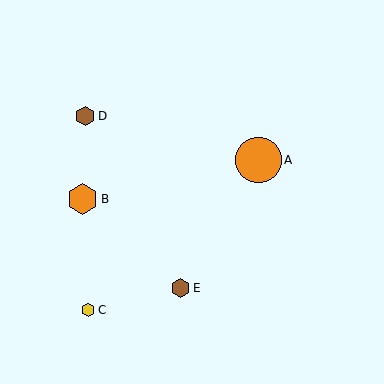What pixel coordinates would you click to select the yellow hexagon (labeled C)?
Click at (88, 310) to select the yellow hexagon C.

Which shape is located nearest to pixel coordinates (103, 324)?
The yellow hexagon (labeled C) at (88, 310) is nearest to that location.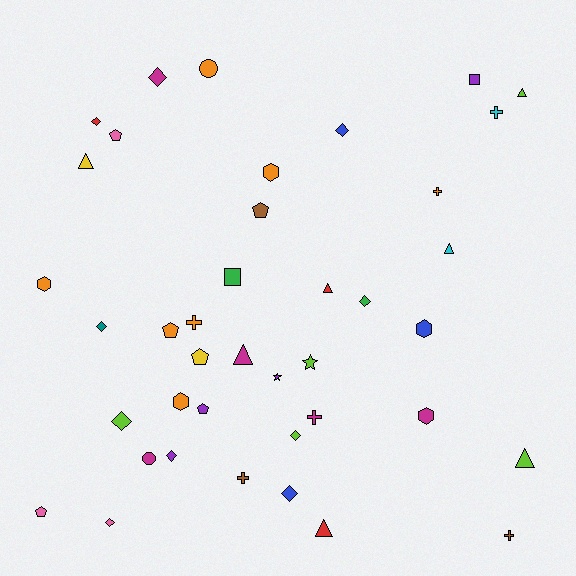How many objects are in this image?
There are 40 objects.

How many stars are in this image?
There are 2 stars.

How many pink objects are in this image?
There are 3 pink objects.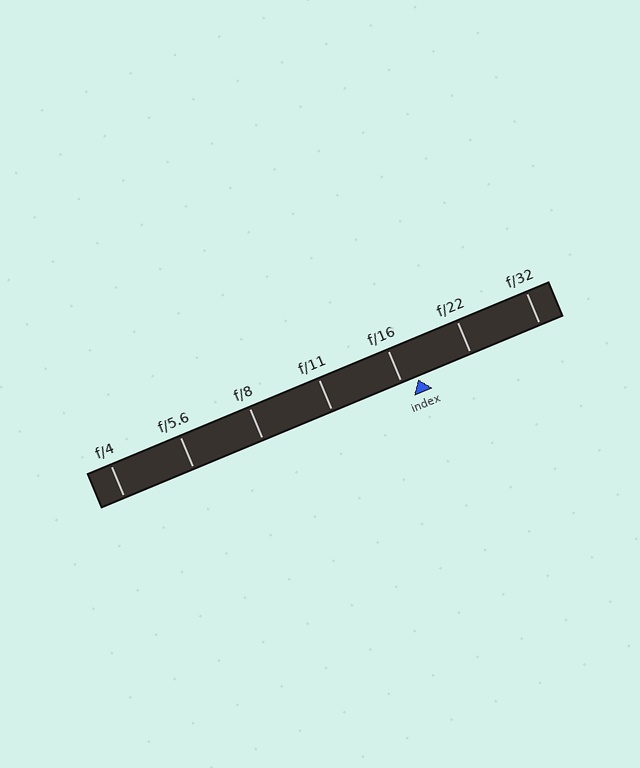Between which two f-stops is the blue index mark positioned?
The index mark is between f/16 and f/22.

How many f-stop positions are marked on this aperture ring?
There are 7 f-stop positions marked.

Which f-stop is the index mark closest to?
The index mark is closest to f/16.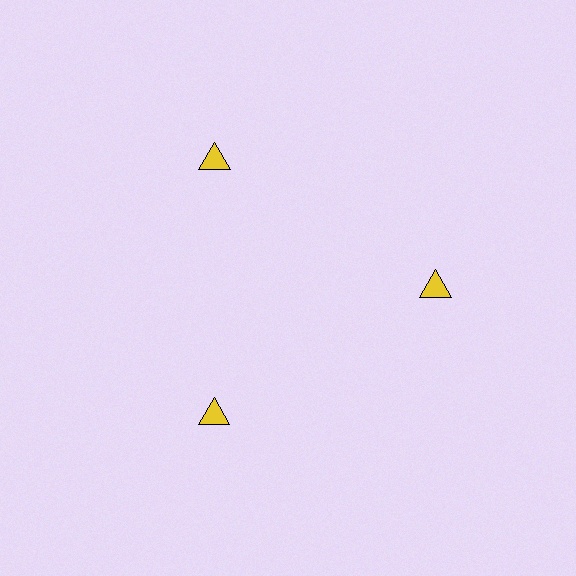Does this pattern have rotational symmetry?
Yes, this pattern has 3-fold rotational symmetry. It looks the same after rotating 120 degrees around the center.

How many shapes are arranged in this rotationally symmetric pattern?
There are 3 shapes, arranged in 3 groups of 1.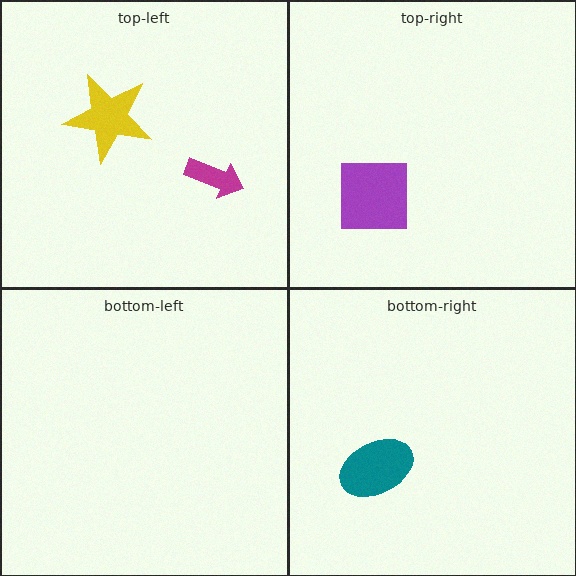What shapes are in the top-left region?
The magenta arrow, the yellow star.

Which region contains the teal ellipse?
The bottom-right region.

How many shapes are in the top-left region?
2.